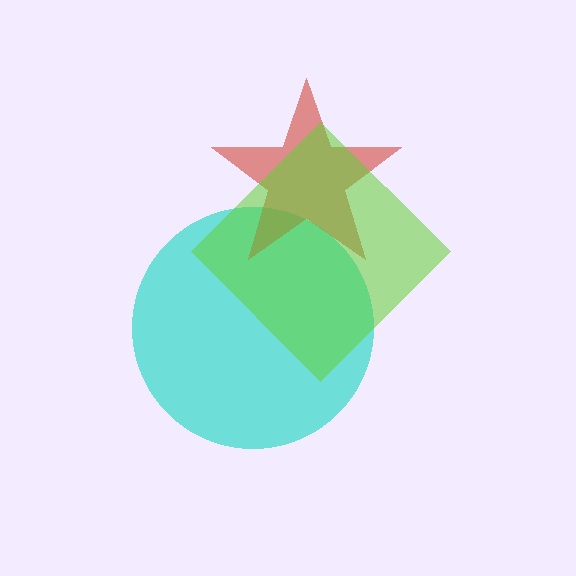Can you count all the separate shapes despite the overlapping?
Yes, there are 3 separate shapes.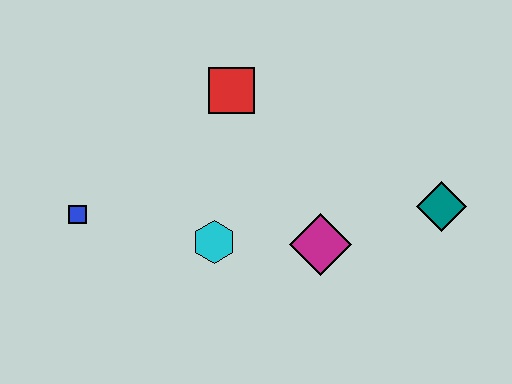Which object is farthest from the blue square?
The teal diamond is farthest from the blue square.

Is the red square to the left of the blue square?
No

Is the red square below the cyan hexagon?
No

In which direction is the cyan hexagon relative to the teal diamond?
The cyan hexagon is to the left of the teal diamond.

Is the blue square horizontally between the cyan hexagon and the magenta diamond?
No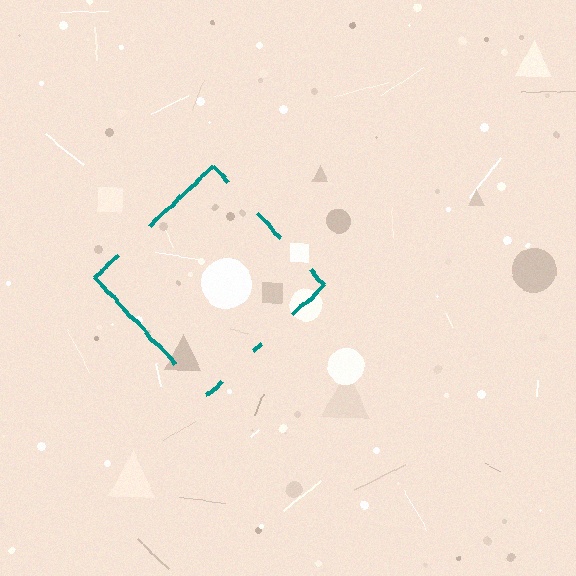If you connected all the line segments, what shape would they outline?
They would outline a diamond.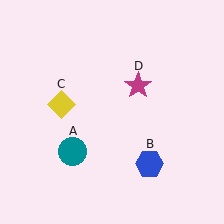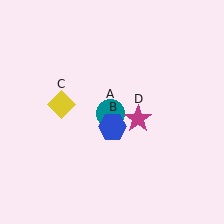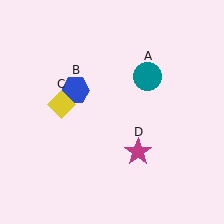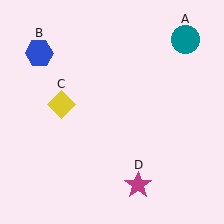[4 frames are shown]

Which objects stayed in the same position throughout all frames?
Yellow diamond (object C) remained stationary.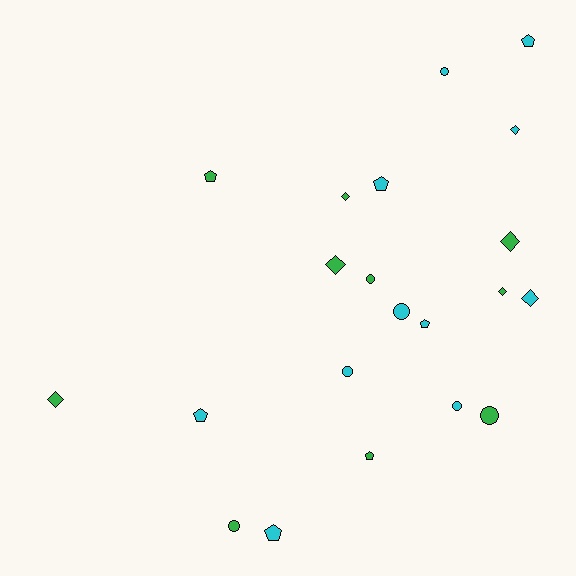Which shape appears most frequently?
Diamond, with 7 objects.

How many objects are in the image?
There are 21 objects.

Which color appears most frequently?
Cyan, with 11 objects.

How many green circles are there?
There are 3 green circles.